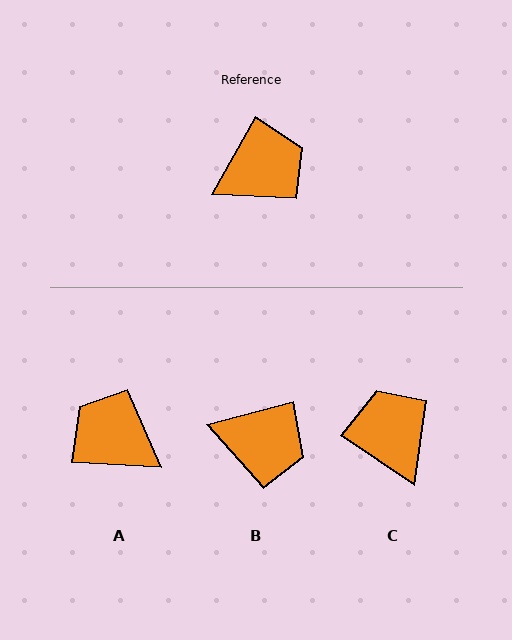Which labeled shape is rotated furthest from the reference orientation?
A, about 116 degrees away.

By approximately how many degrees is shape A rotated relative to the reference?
Approximately 116 degrees counter-clockwise.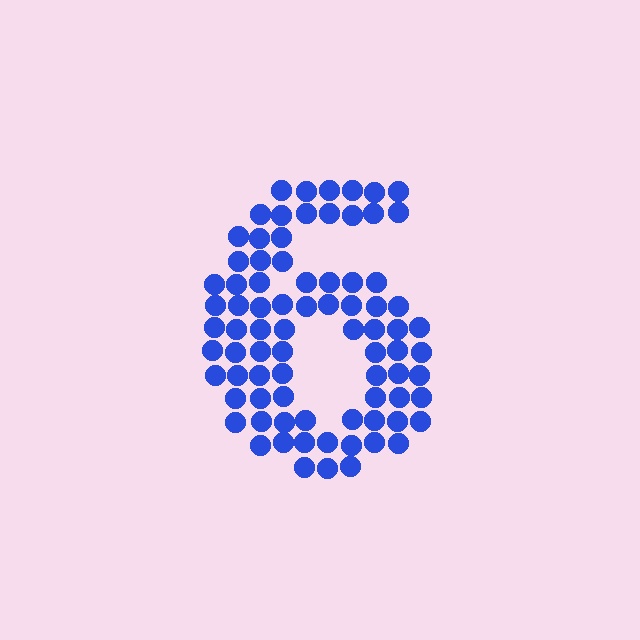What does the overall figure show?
The overall figure shows the digit 6.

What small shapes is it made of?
It is made of small circles.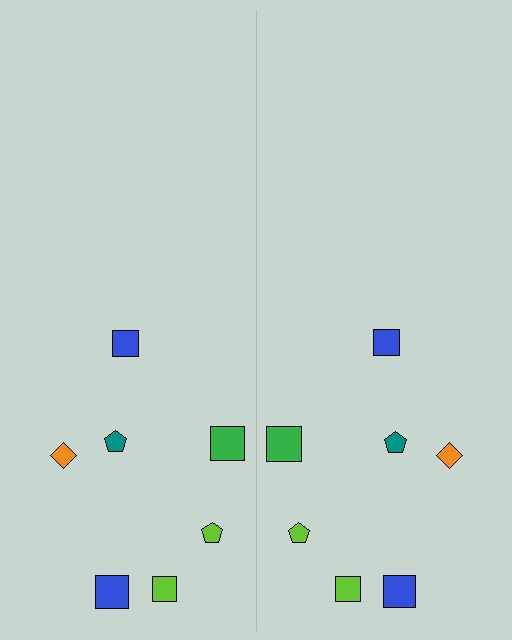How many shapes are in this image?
There are 14 shapes in this image.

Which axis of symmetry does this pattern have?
The pattern has a vertical axis of symmetry running through the center of the image.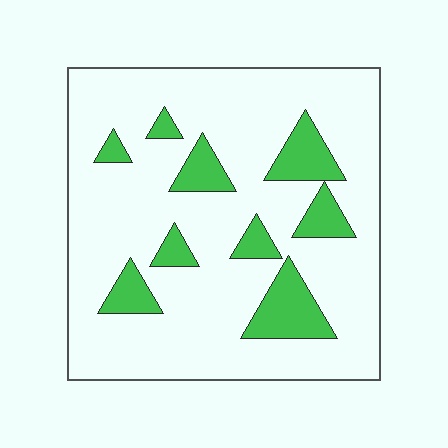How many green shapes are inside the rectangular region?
9.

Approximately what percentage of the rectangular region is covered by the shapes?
Approximately 15%.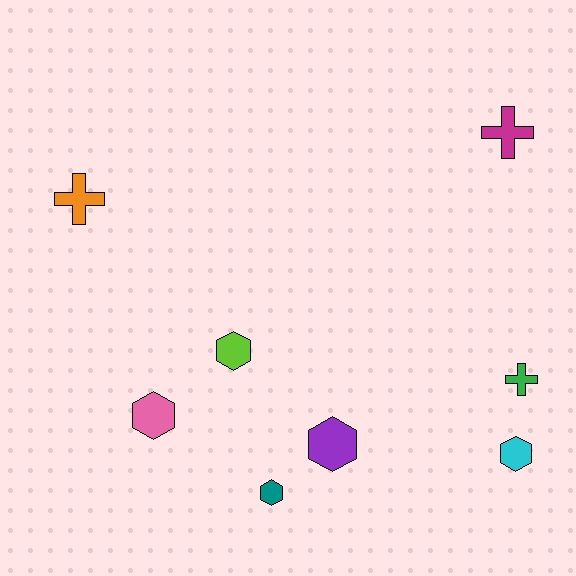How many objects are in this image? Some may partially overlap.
There are 8 objects.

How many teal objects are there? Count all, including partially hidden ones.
There is 1 teal object.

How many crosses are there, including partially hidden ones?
There are 3 crosses.